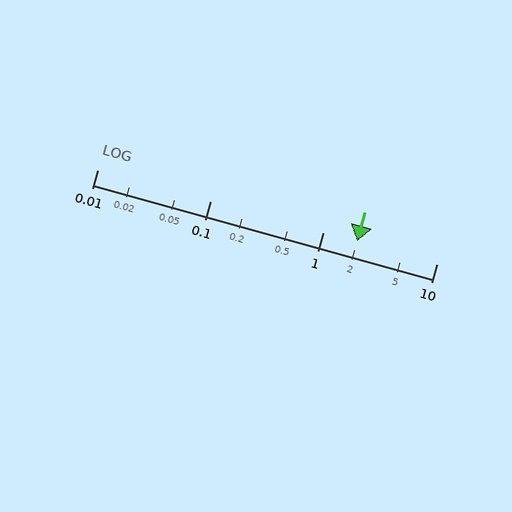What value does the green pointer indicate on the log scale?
The pointer indicates approximately 2.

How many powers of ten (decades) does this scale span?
The scale spans 3 decades, from 0.01 to 10.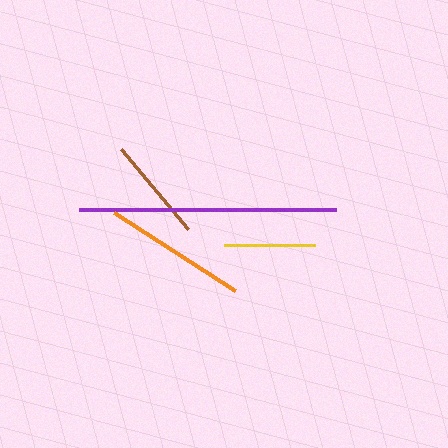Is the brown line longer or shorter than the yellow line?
The brown line is longer than the yellow line.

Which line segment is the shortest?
The yellow line is the shortest at approximately 91 pixels.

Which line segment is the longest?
The purple line is the longest at approximately 257 pixels.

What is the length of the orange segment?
The orange segment is approximately 144 pixels long.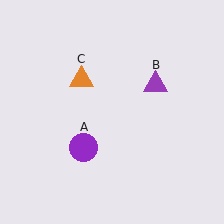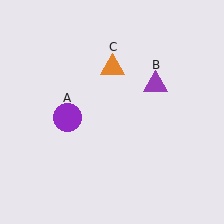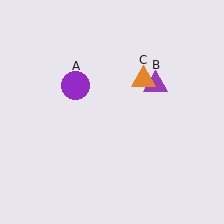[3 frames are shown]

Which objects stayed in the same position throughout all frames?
Purple triangle (object B) remained stationary.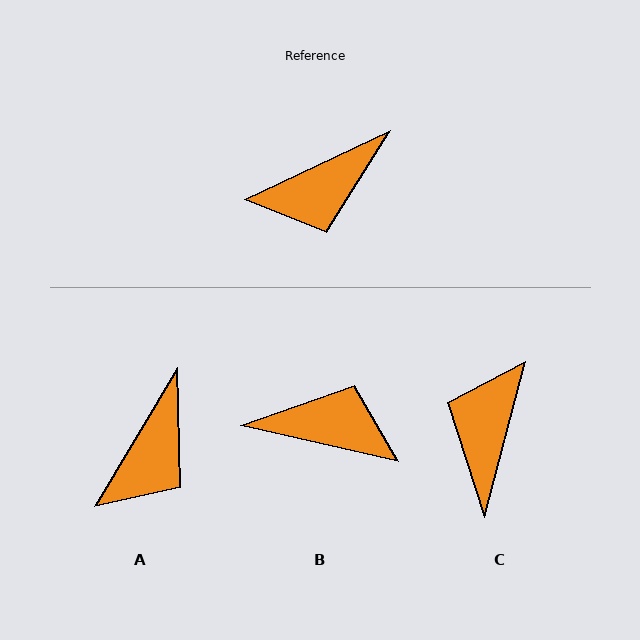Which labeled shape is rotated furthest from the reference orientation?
B, about 142 degrees away.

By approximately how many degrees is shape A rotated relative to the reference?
Approximately 34 degrees counter-clockwise.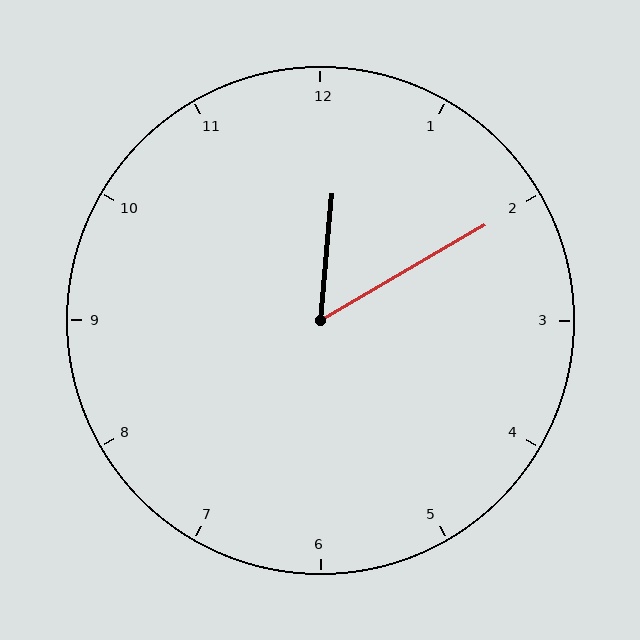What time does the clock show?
12:10.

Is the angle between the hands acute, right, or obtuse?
It is acute.